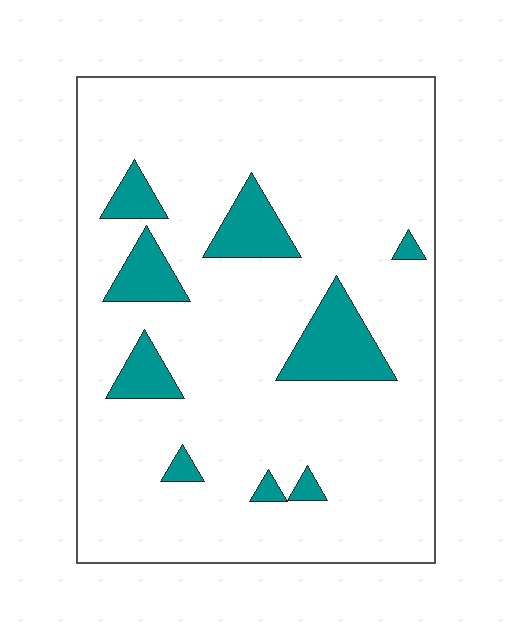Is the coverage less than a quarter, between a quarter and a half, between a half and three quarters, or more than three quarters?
Less than a quarter.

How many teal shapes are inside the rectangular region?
9.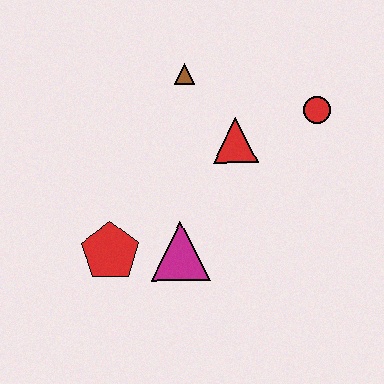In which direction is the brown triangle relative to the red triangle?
The brown triangle is above the red triangle.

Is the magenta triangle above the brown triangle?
No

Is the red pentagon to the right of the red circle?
No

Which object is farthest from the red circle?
The red pentagon is farthest from the red circle.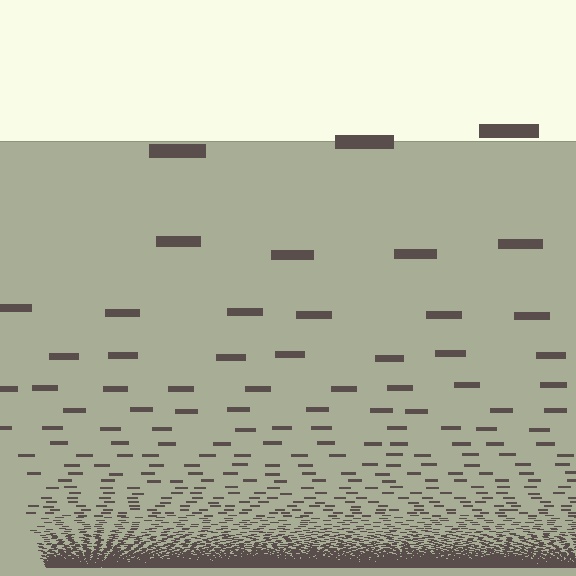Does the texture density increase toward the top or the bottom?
Density increases toward the bottom.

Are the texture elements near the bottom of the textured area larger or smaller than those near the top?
Smaller. The gradient is inverted — elements near the bottom are smaller and denser.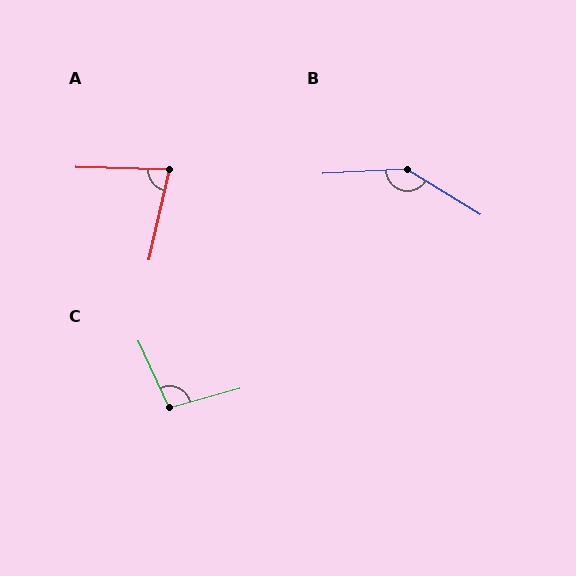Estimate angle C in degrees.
Approximately 99 degrees.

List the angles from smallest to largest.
A (79°), C (99°), B (146°).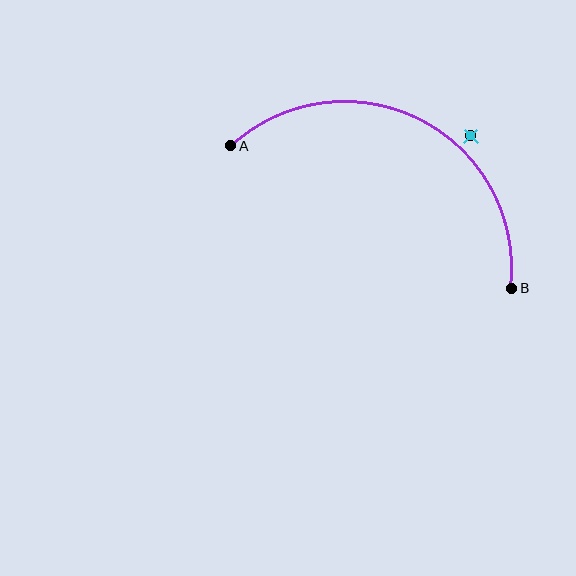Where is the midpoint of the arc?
The arc midpoint is the point on the curve farthest from the straight line joining A and B. It sits above that line.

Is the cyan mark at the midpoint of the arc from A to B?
No — the cyan mark does not lie on the arc at all. It sits slightly outside the curve.